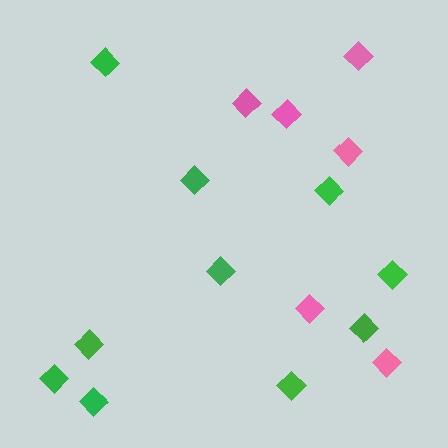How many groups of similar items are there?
There are 2 groups: one group of green diamonds (10) and one group of pink diamonds (6).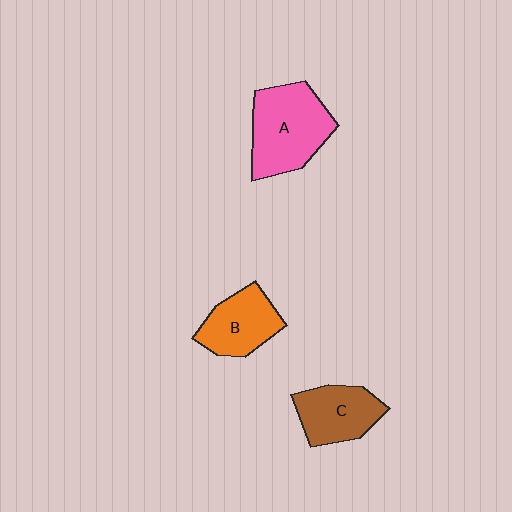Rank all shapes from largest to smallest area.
From largest to smallest: A (pink), C (brown), B (orange).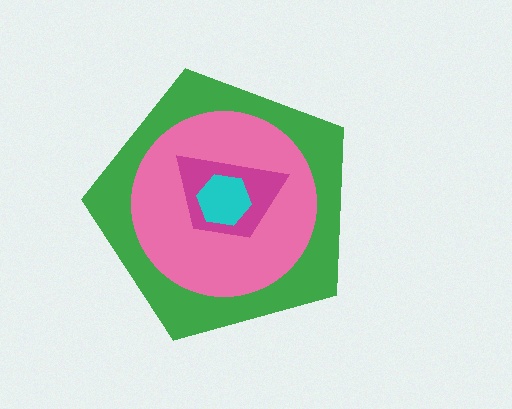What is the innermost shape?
The cyan hexagon.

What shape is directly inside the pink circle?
The magenta trapezoid.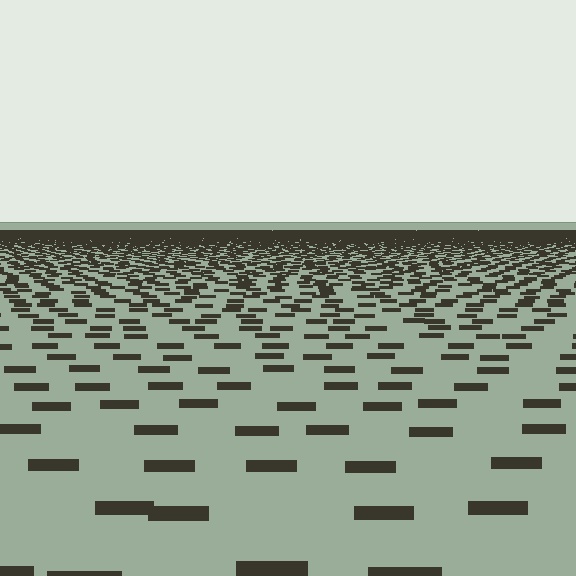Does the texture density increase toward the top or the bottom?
Density increases toward the top.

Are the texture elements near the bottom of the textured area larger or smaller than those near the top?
Larger. Near the bottom, elements are closer to the viewer and appear at a bigger on-screen size.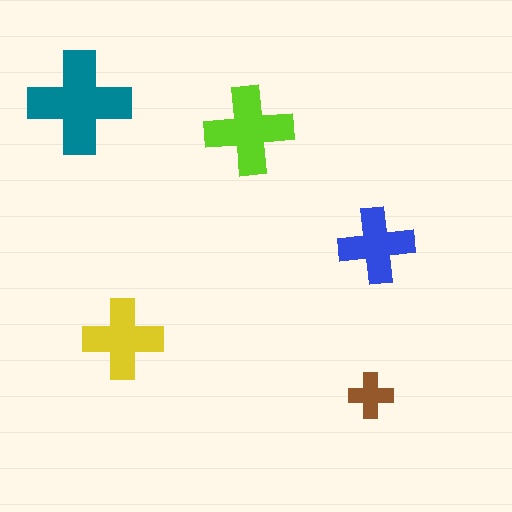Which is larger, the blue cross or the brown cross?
The blue one.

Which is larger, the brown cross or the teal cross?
The teal one.